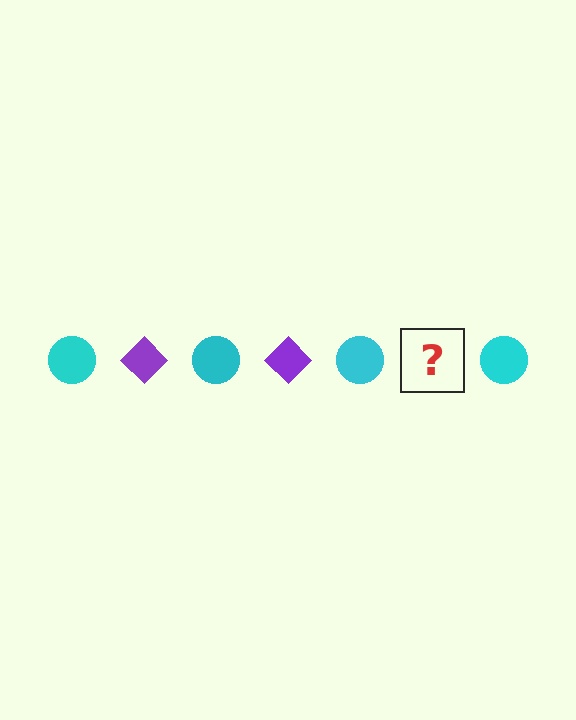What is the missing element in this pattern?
The missing element is a purple diamond.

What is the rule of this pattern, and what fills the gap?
The rule is that the pattern alternates between cyan circle and purple diamond. The gap should be filled with a purple diamond.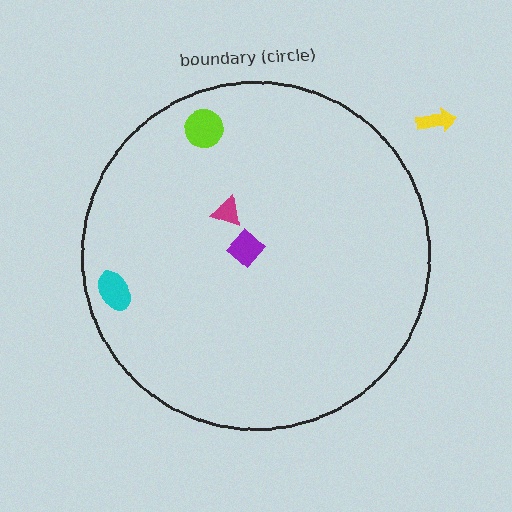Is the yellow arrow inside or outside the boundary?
Outside.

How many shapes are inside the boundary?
4 inside, 1 outside.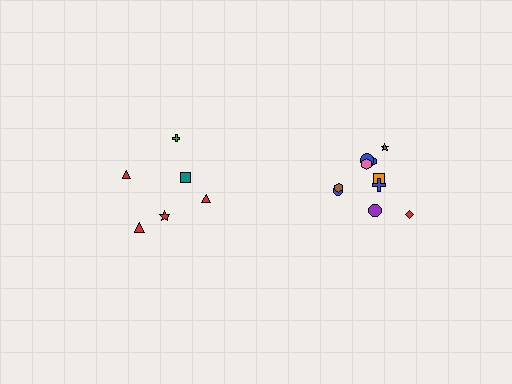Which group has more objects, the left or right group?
The right group.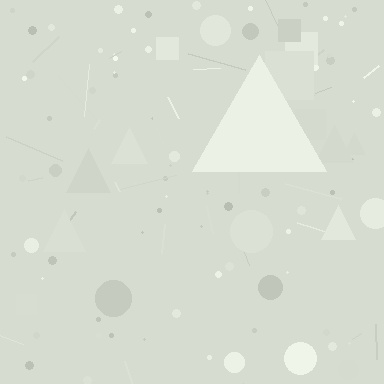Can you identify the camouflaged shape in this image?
The camouflaged shape is a triangle.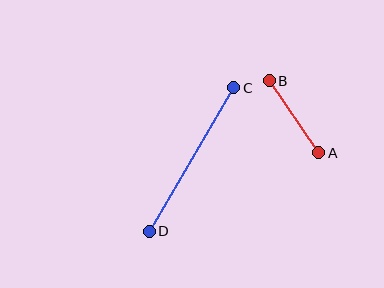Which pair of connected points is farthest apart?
Points C and D are farthest apart.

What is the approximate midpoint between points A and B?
The midpoint is at approximately (294, 117) pixels.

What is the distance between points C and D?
The distance is approximately 167 pixels.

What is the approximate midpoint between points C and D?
The midpoint is at approximately (192, 160) pixels.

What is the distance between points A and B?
The distance is approximately 87 pixels.